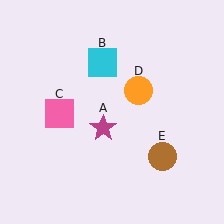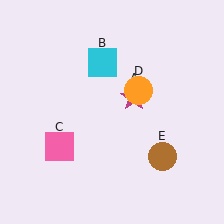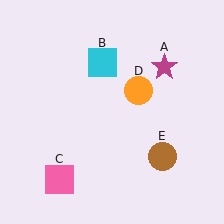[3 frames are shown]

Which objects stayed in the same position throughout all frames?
Cyan square (object B) and orange circle (object D) and brown circle (object E) remained stationary.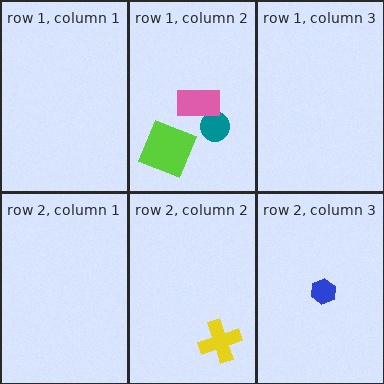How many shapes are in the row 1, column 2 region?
3.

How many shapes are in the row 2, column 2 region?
1.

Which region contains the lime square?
The row 1, column 2 region.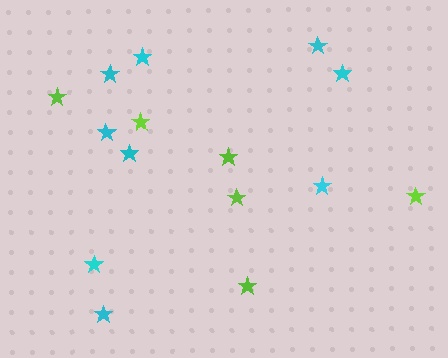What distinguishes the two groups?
There are 2 groups: one group of cyan stars (9) and one group of lime stars (6).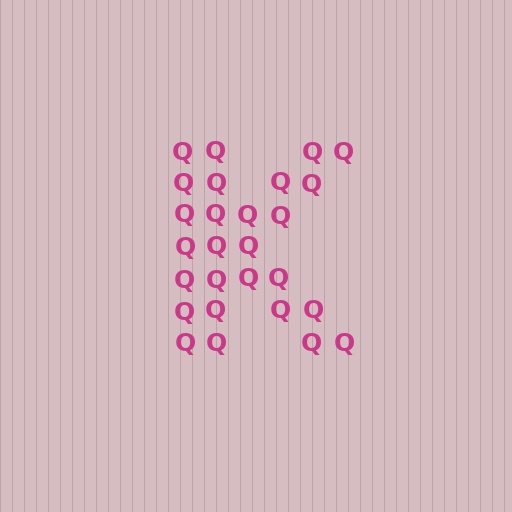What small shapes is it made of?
It is made of small letter Q's.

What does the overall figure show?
The overall figure shows the letter K.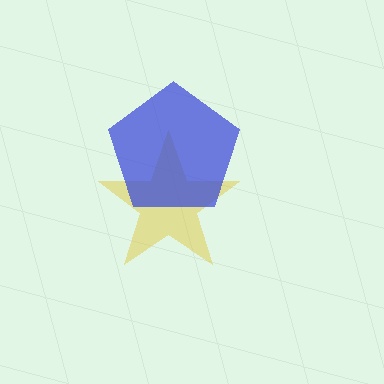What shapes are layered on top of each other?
The layered shapes are: a yellow star, a blue pentagon.